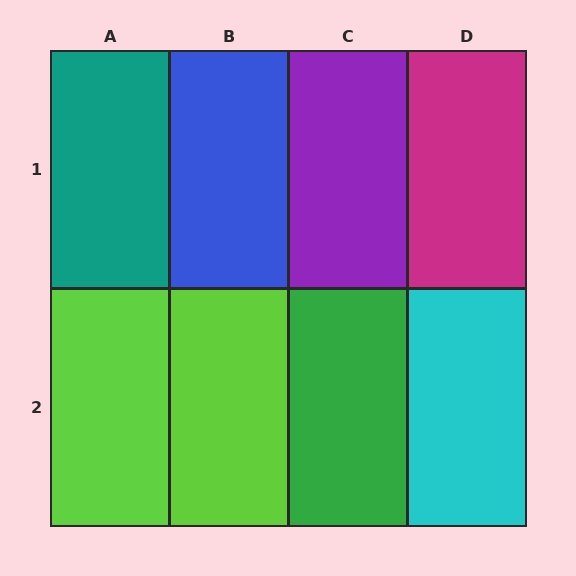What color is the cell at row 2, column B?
Lime.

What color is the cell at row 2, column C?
Green.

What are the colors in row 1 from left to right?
Teal, blue, purple, magenta.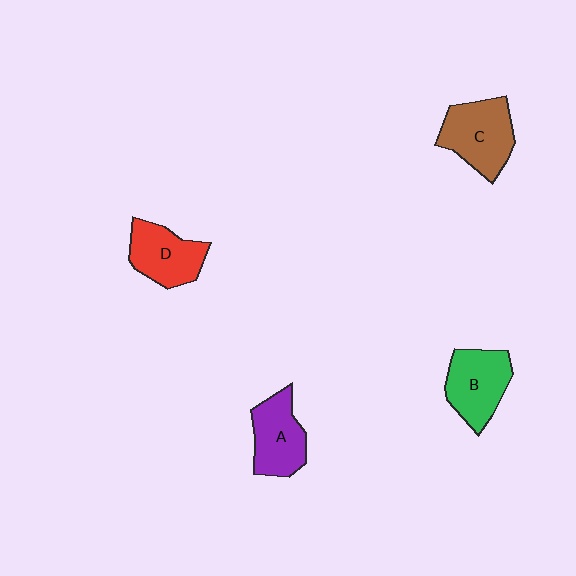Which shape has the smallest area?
Shape D (red).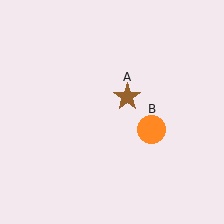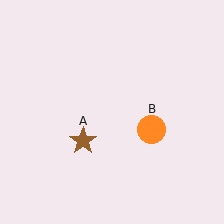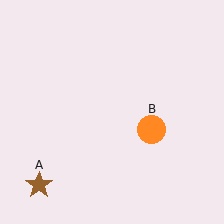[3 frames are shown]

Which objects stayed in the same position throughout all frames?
Orange circle (object B) remained stationary.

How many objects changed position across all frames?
1 object changed position: brown star (object A).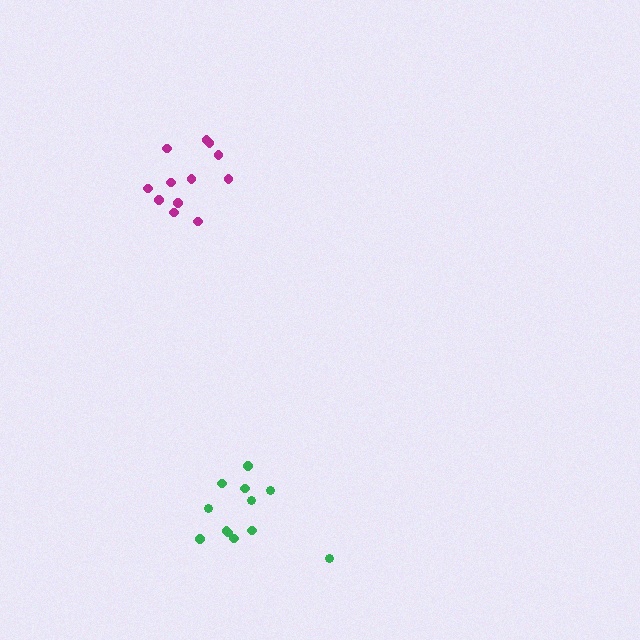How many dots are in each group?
Group 1: 12 dots, Group 2: 12 dots (24 total).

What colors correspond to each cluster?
The clusters are colored: magenta, green.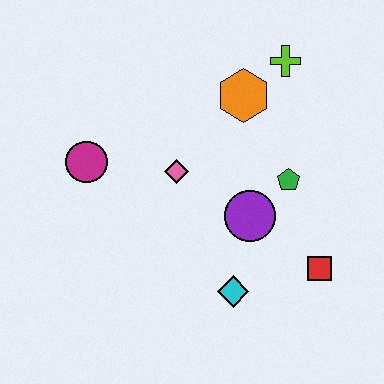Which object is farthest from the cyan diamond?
The lime cross is farthest from the cyan diamond.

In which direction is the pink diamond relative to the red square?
The pink diamond is to the left of the red square.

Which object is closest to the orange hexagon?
The lime cross is closest to the orange hexagon.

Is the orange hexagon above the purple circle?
Yes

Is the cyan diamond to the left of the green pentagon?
Yes